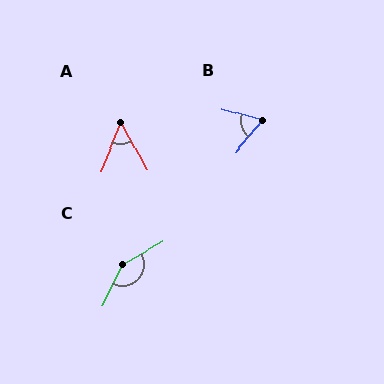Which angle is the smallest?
A, at approximately 51 degrees.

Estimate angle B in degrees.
Approximately 67 degrees.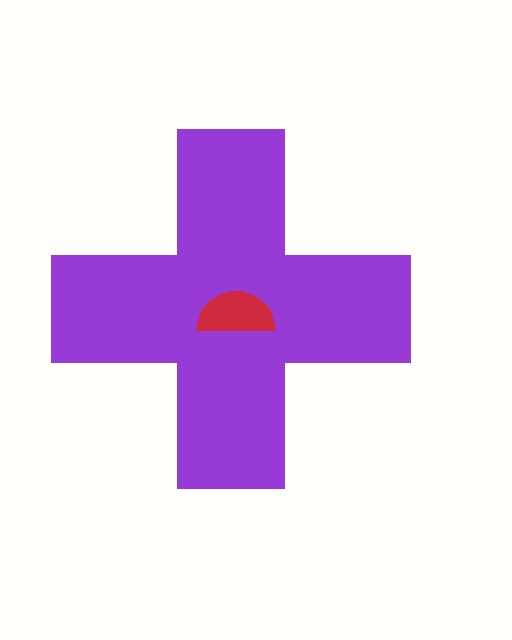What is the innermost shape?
The red semicircle.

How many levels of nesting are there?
2.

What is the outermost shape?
The purple cross.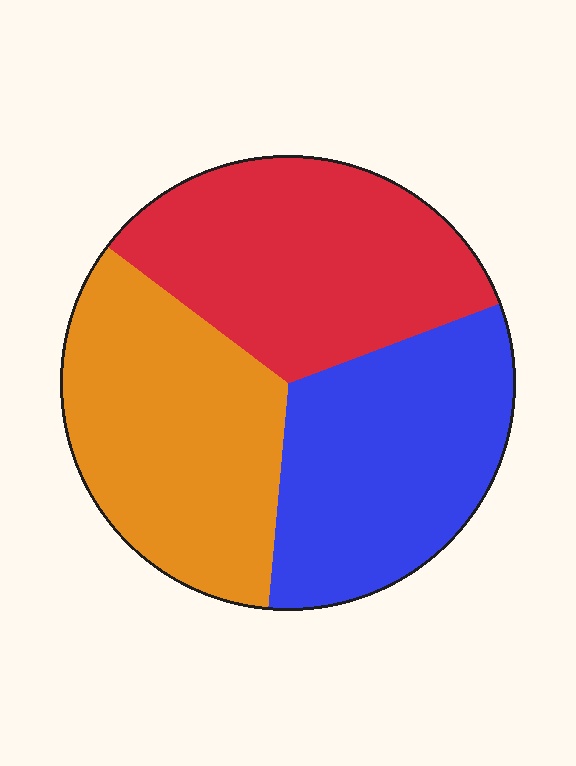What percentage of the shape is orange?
Orange takes up about one third (1/3) of the shape.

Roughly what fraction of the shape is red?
Red takes up about one third (1/3) of the shape.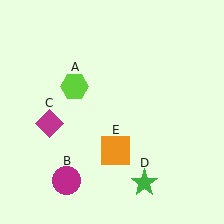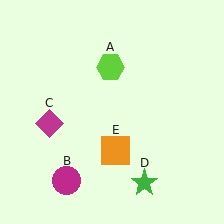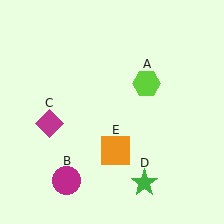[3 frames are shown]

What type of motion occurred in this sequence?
The lime hexagon (object A) rotated clockwise around the center of the scene.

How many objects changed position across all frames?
1 object changed position: lime hexagon (object A).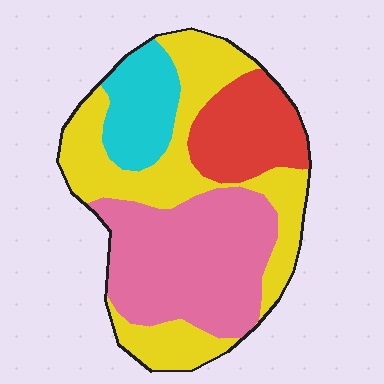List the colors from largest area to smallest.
From largest to smallest: yellow, pink, red, cyan.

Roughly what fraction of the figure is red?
Red covers roughly 15% of the figure.